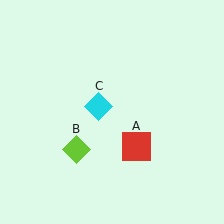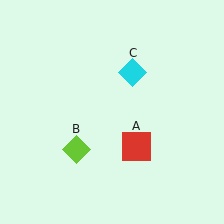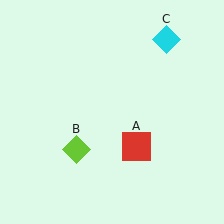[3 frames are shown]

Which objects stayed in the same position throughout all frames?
Red square (object A) and lime diamond (object B) remained stationary.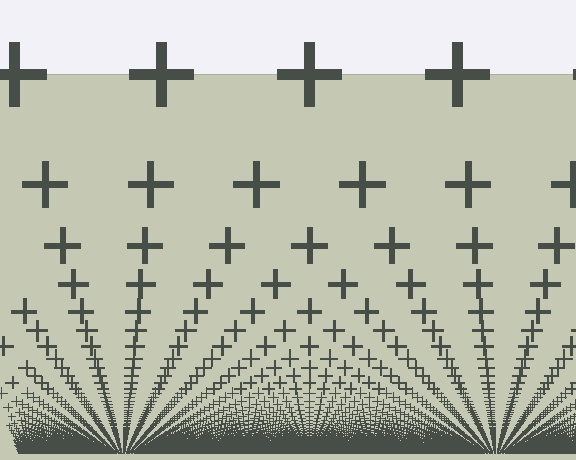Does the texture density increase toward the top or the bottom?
Density increases toward the bottom.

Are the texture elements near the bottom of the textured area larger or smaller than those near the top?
Smaller. The gradient is inverted — elements near the bottom are smaller and denser.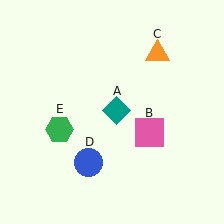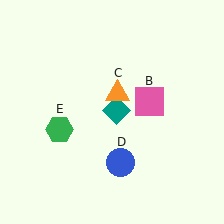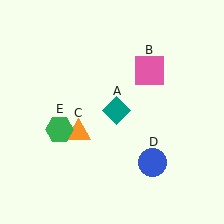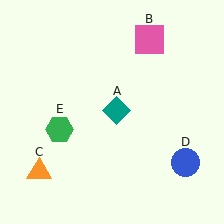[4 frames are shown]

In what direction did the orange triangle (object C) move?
The orange triangle (object C) moved down and to the left.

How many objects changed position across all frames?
3 objects changed position: pink square (object B), orange triangle (object C), blue circle (object D).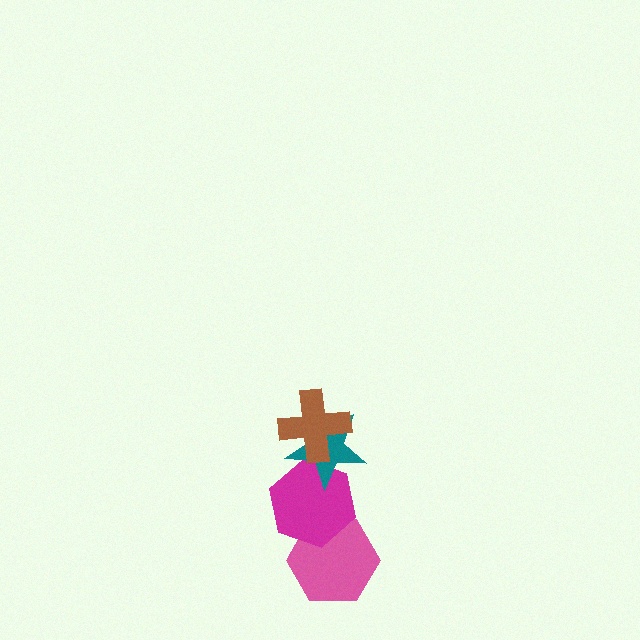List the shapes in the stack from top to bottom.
From top to bottom: the brown cross, the teal star, the magenta hexagon, the pink hexagon.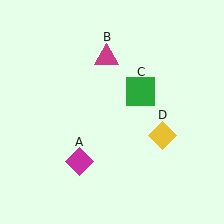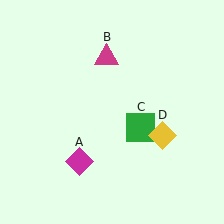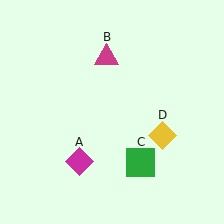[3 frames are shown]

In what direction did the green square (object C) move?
The green square (object C) moved down.